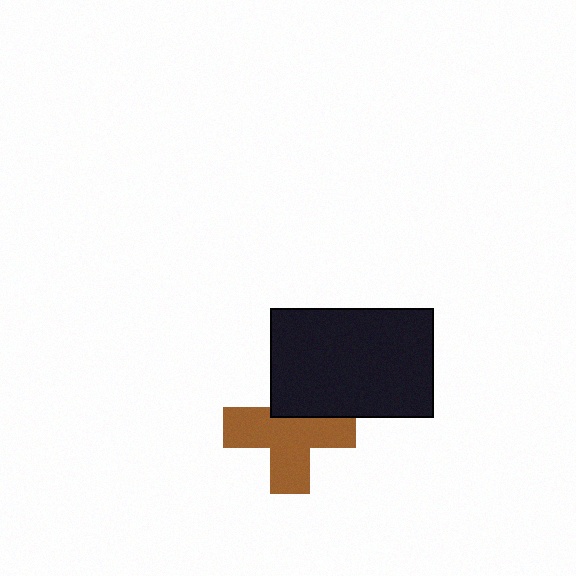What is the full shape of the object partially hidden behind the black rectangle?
The partially hidden object is a brown cross.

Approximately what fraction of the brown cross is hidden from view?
Roughly 30% of the brown cross is hidden behind the black rectangle.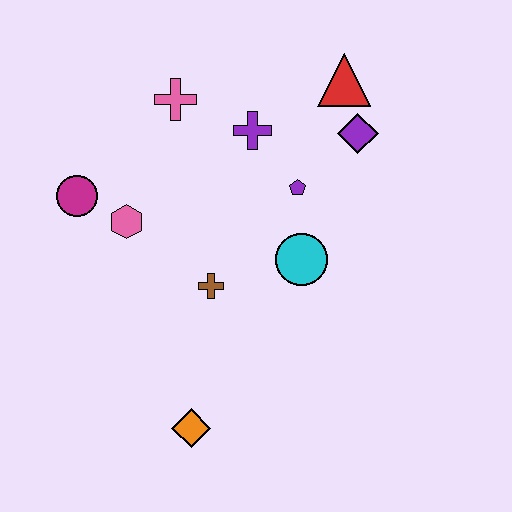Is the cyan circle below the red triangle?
Yes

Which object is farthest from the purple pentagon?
The orange diamond is farthest from the purple pentagon.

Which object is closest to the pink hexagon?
The magenta circle is closest to the pink hexagon.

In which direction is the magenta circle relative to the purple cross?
The magenta circle is to the left of the purple cross.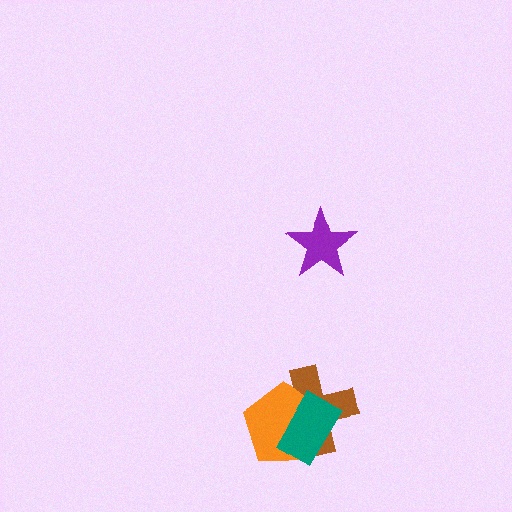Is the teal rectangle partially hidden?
No, no other shape covers it.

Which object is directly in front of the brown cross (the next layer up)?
The orange pentagon is directly in front of the brown cross.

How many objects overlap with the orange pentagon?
2 objects overlap with the orange pentagon.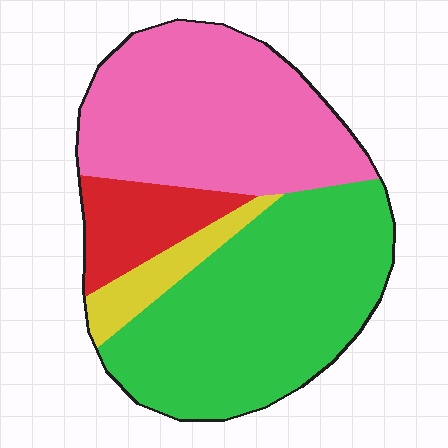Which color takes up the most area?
Green, at roughly 45%.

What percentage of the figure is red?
Red covers 11% of the figure.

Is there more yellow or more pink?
Pink.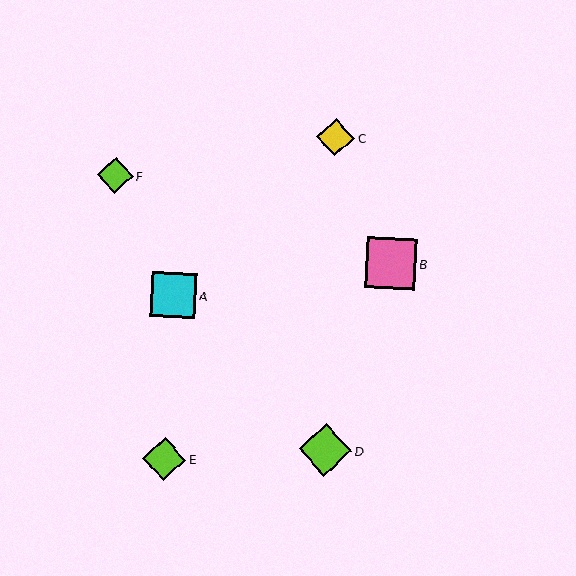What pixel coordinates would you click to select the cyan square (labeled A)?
Click at (174, 295) to select the cyan square A.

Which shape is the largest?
The lime diamond (labeled D) is the largest.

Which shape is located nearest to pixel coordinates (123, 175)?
The lime diamond (labeled F) at (115, 176) is nearest to that location.